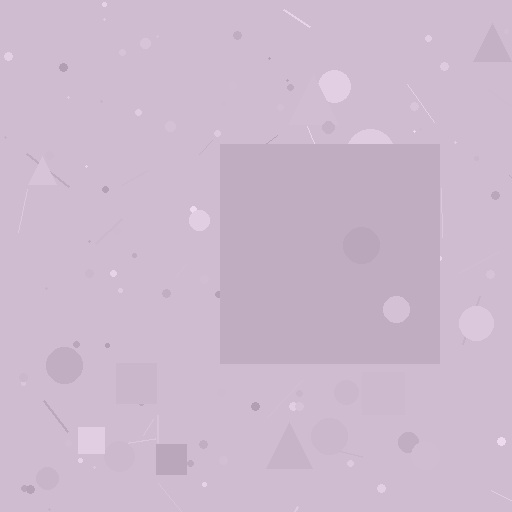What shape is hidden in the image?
A square is hidden in the image.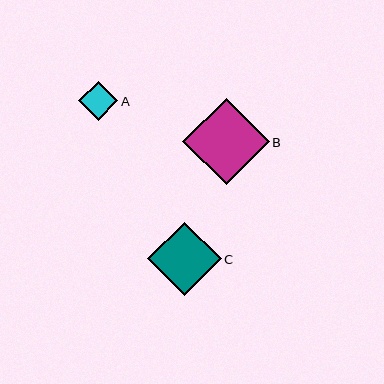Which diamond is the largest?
Diamond B is the largest with a size of approximately 86 pixels.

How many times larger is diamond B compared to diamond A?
Diamond B is approximately 2.2 times the size of diamond A.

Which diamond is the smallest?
Diamond A is the smallest with a size of approximately 39 pixels.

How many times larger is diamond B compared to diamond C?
Diamond B is approximately 1.2 times the size of diamond C.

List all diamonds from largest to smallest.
From largest to smallest: B, C, A.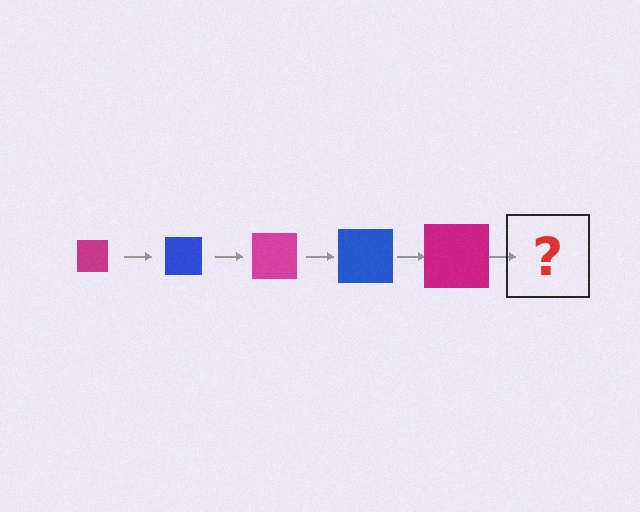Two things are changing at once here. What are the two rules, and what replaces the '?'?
The two rules are that the square grows larger each step and the color cycles through magenta and blue. The '?' should be a blue square, larger than the previous one.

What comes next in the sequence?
The next element should be a blue square, larger than the previous one.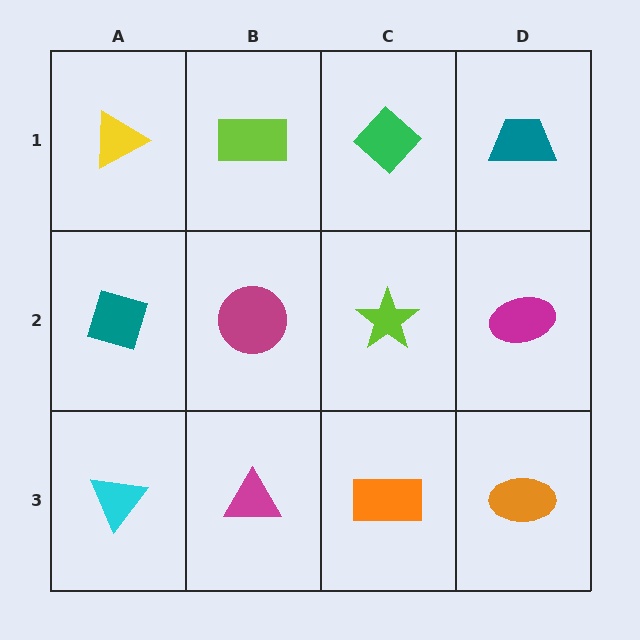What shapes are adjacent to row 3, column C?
A lime star (row 2, column C), a magenta triangle (row 3, column B), an orange ellipse (row 3, column D).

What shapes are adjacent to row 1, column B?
A magenta circle (row 2, column B), a yellow triangle (row 1, column A), a green diamond (row 1, column C).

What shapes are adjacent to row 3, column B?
A magenta circle (row 2, column B), a cyan triangle (row 3, column A), an orange rectangle (row 3, column C).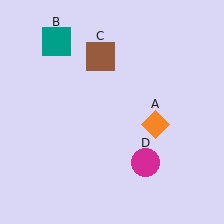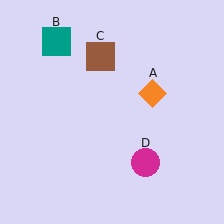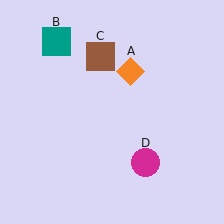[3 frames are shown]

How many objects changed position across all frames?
1 object changed position: orange diamond (object A).